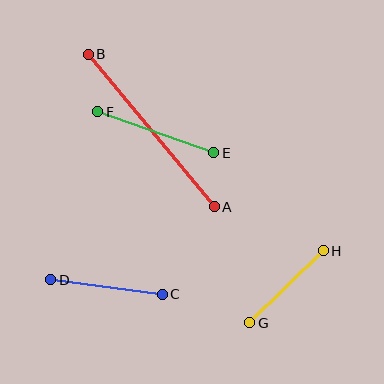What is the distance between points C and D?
The distance is approximately 112 pixels.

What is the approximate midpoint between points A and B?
The midpoint is at approximately (151, 131) pixels.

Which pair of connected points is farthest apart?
Points A and B are farthest apart.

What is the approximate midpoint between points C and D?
The midpoint is at approximately (106, 287) pixels.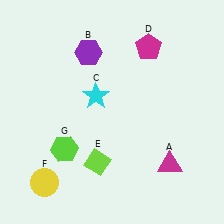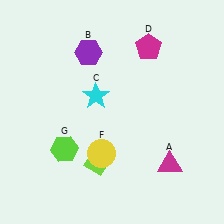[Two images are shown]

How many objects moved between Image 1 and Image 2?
1 object moved between the two images.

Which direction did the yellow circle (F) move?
The yellow circle (F) moved right.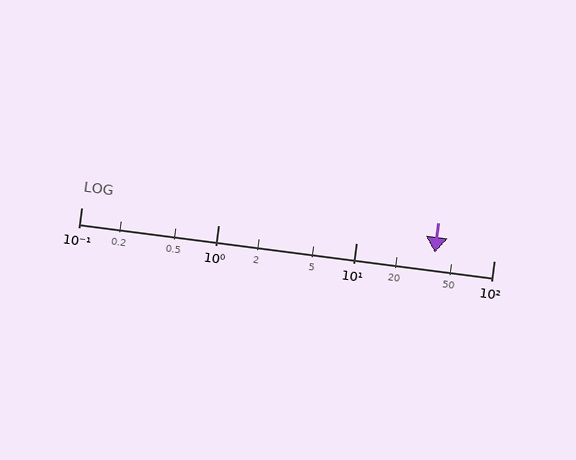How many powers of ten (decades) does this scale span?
The scale spans 3 decades, from 0.1 to 100.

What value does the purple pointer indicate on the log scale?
The pointer indicates approximately 37.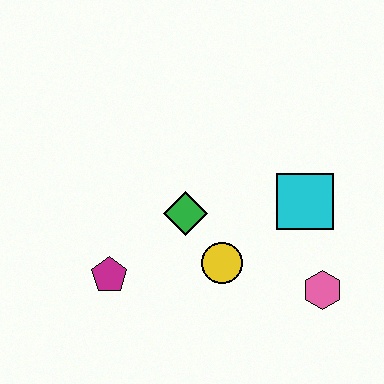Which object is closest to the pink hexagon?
The cyan square is closest to the pink hexagon.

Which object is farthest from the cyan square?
The magenta pentagon is farthest from the cyan square.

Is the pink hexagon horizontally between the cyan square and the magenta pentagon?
No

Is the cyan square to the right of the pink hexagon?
No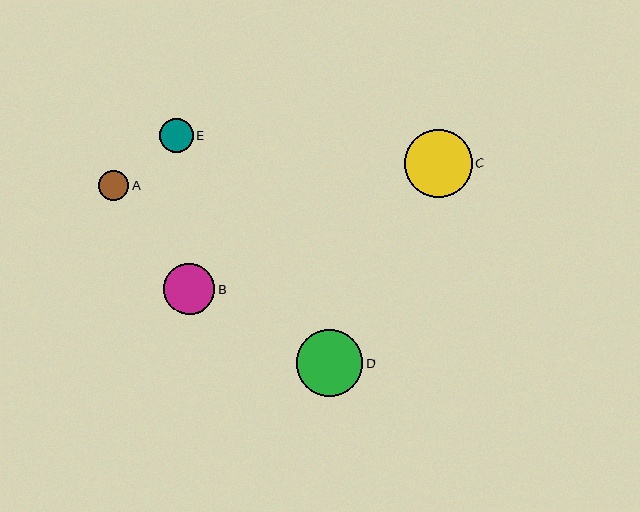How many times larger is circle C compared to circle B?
Circle C is approximately 1.3 times the size of circle B.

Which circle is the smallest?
Circle A is the smallest with a size of approximately 30 pixels.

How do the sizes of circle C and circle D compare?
Circle C and circle D are approximately the same size.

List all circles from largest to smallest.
From largest to smallest: C, D, B, E, A.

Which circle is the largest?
Circle C is the largest with a size of approximately 68 pixels.